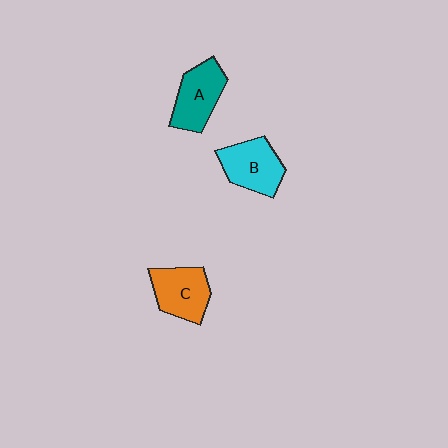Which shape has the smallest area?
Shape C (orange).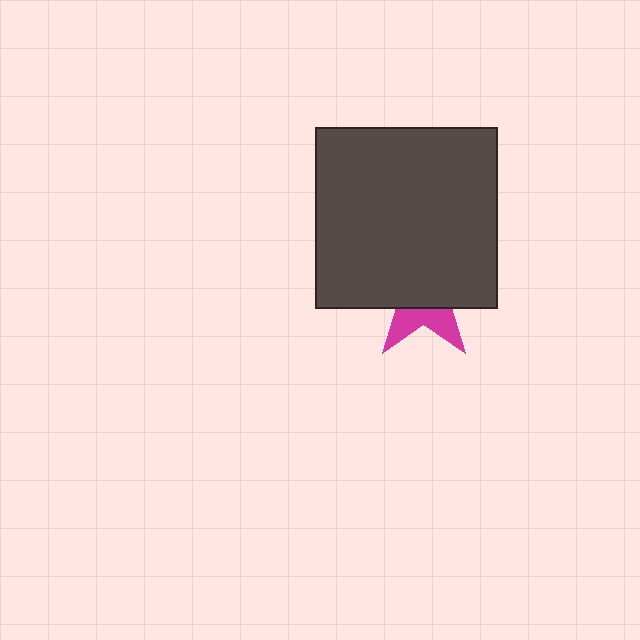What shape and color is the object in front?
The object in front is a dark gray square.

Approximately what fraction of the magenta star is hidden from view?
Roughly 68% of the magenta star is hidden behind the dark gray square.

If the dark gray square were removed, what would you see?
You would see the complete magenta star.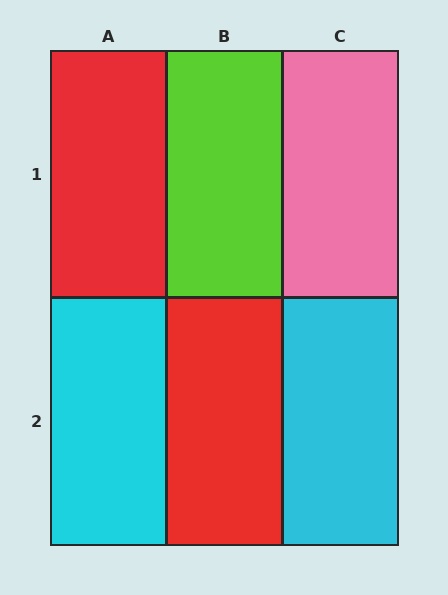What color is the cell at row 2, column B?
Red.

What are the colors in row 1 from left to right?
Red, lime, pink.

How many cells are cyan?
2 cells are cyan.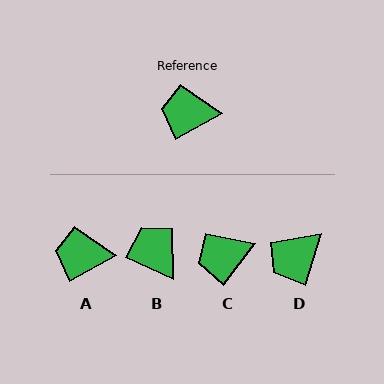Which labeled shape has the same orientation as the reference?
A.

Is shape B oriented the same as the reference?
No, it is off by about 54 degrees.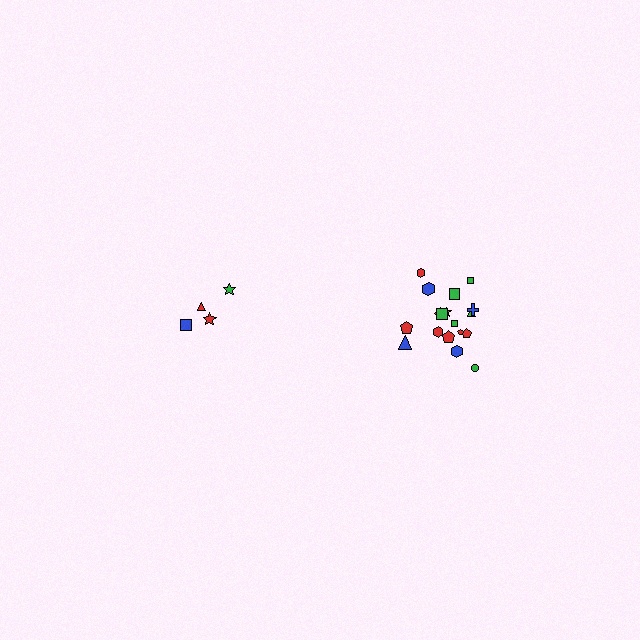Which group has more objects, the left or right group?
The right group.